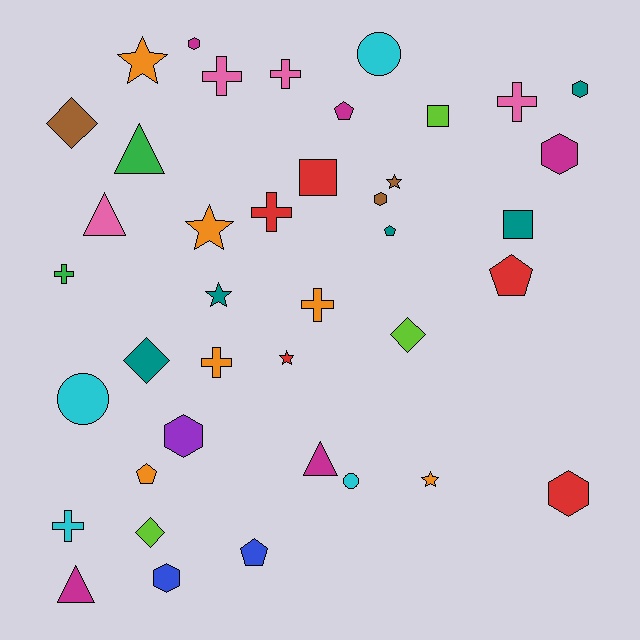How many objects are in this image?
There are 40 objects.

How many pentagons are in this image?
There are 5 pentagons.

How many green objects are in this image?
There are 2 green objects.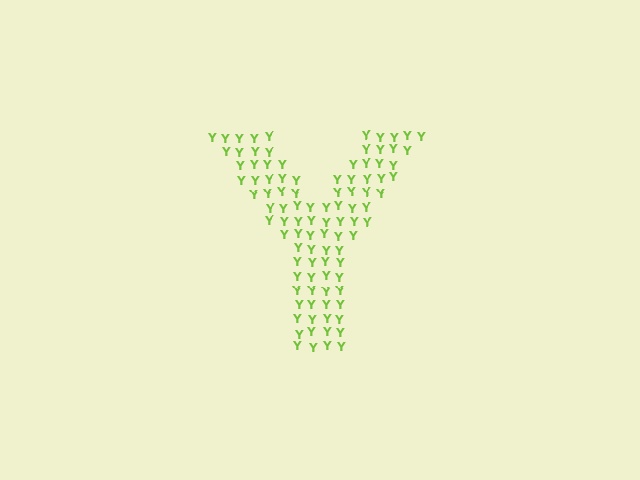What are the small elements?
The small elements are letter Y's.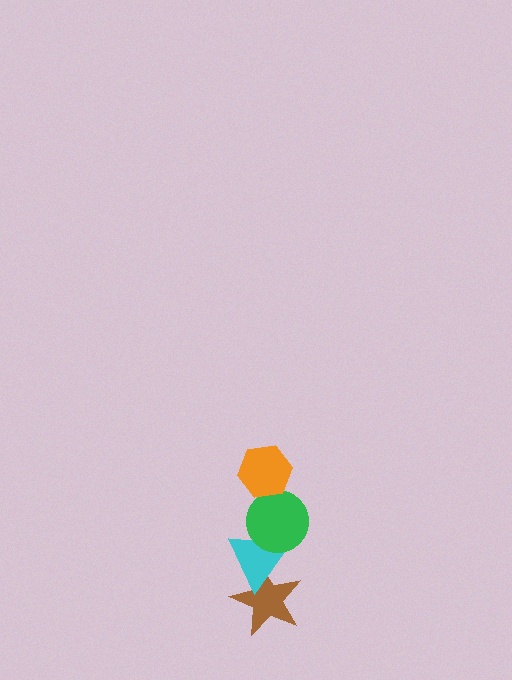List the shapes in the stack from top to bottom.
From top to bottom: the orange hexagon, the green circle, the cyan triangle, the brown star.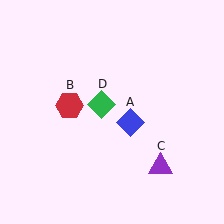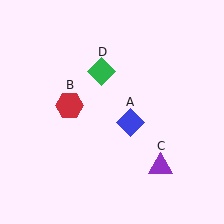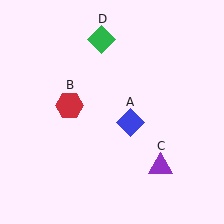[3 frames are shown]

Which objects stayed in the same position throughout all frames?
Blue diamond (object A) and red hexagon (object B) and purple triangle (object C) remained stationary.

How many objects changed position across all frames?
1 object changed position: green diamond (object D).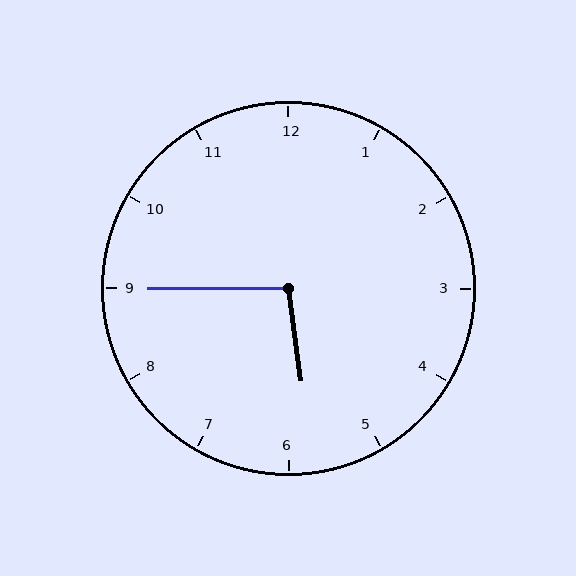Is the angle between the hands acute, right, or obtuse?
It is obtuse.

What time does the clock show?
5:45.